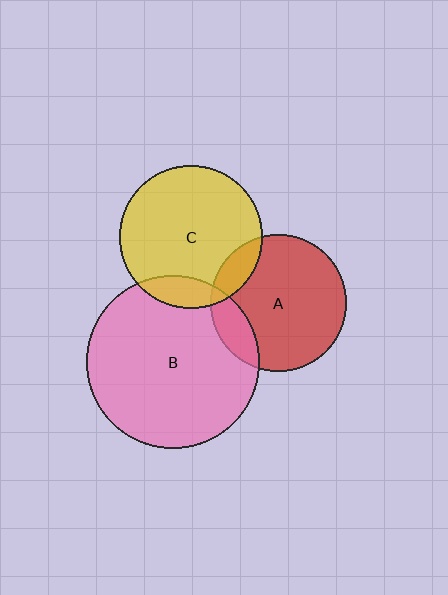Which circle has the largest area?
Circle B (pink).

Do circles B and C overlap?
Yes.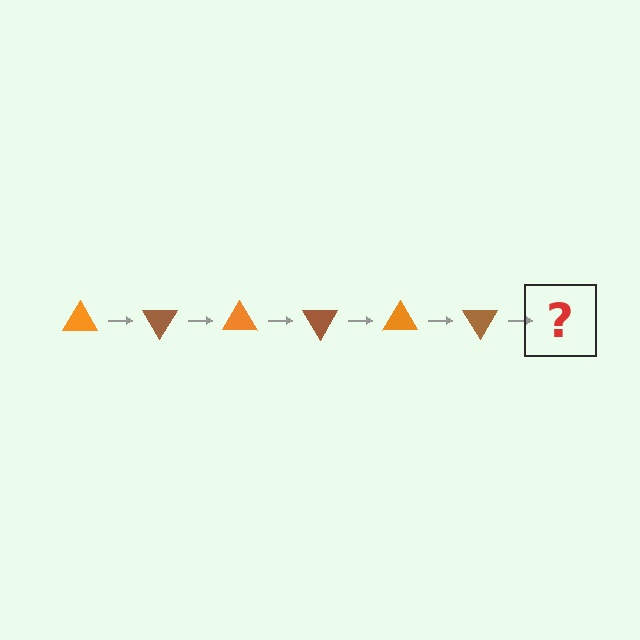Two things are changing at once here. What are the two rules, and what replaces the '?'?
The two rules are that it rotates 60 degrees each step and the color cycles through orange and brown. The '?' should be an orange triangle, rotated 360 degrees from the start.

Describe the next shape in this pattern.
It should be an orange triangle, rotated 360 degrees from the start.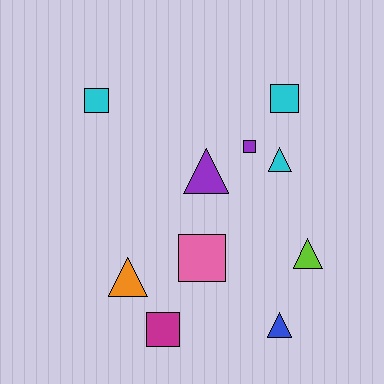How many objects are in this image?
There are 10 objects.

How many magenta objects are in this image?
There is 1 magenta object.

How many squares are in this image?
There are 5 squares.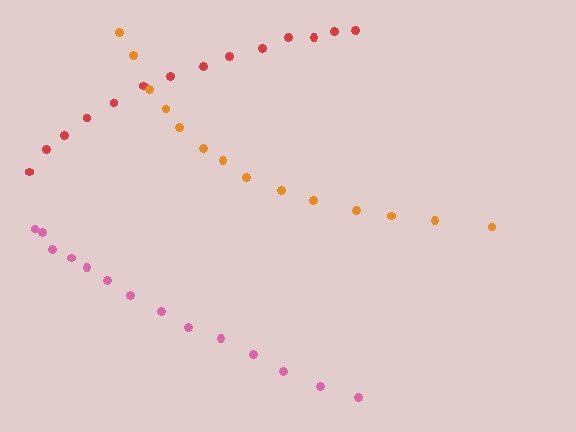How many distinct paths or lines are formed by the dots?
There are 3 distinct paths.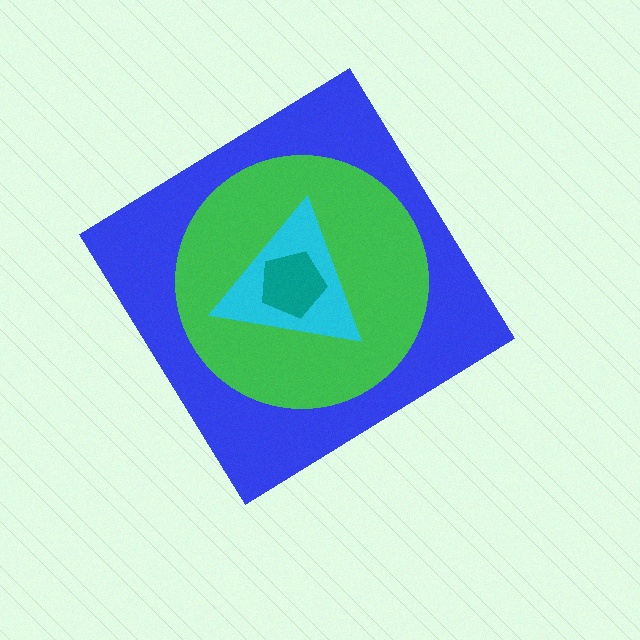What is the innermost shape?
The teal pentagon.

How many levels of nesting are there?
4.